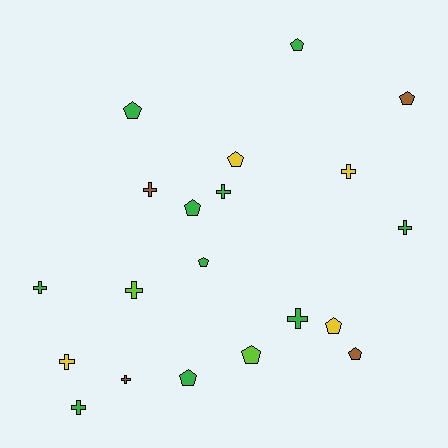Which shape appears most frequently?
Pentagon, with 10 objects.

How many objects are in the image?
There are 20 objects.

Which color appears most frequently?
Green, with 10 objects.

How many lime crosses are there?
There is 1 lime cross.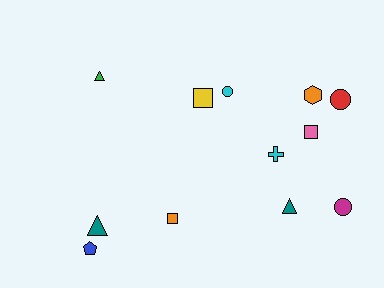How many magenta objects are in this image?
There is 1 magenta object.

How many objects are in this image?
There are 12 objects.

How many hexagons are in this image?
There is 1 hexagon.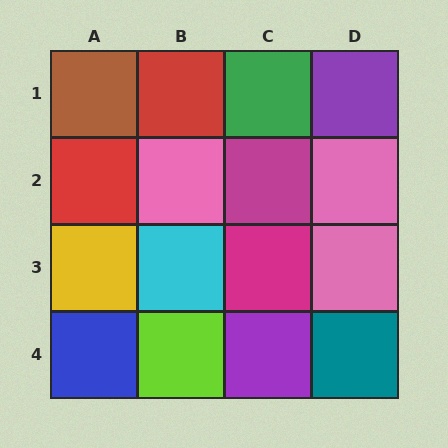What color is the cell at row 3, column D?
Pink.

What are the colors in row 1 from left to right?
Brown, red, green, purple.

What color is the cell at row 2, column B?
Pink.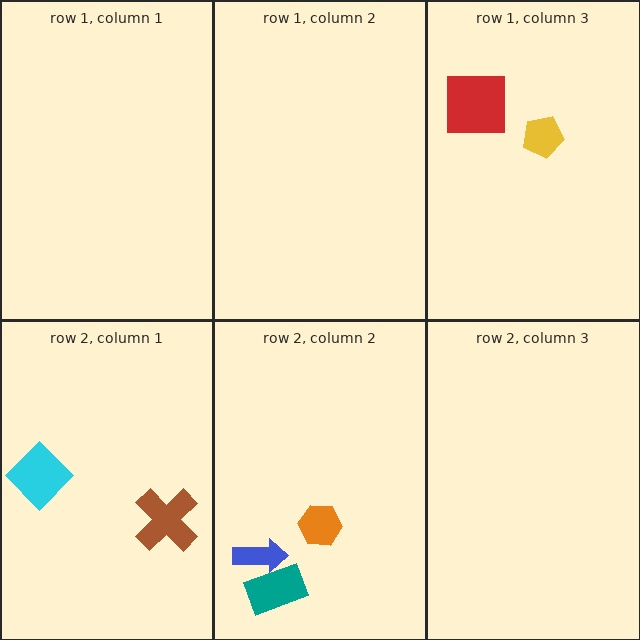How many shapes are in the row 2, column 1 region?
2.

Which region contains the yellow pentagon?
The row 1, column 3 region.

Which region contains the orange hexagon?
The row 2, column 2 region.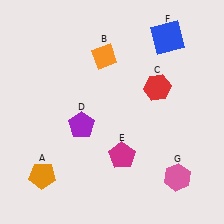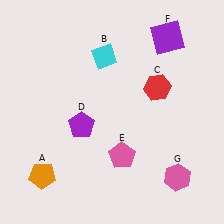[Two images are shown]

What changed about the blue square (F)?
In Image 1, F is blue. In Image 2, it changed to purple.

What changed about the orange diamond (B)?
In Image 1, B is orange. In Image 2, it changed to cyan.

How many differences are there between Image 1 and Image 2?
There are 3 differences between the two images.